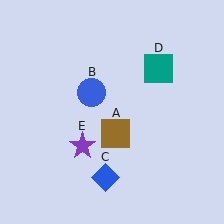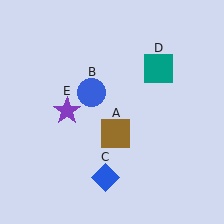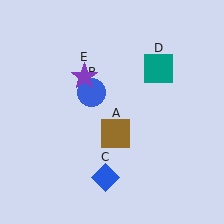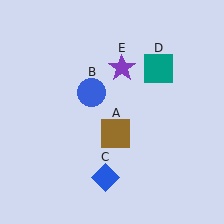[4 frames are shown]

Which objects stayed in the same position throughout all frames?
Brown square (object A) and blue circle (object B) and blue diamond (object C) and teal square (object D) remained stationary.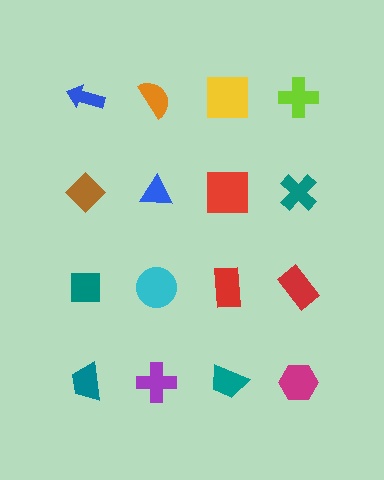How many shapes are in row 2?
4 shapes.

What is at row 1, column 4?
A lime cross.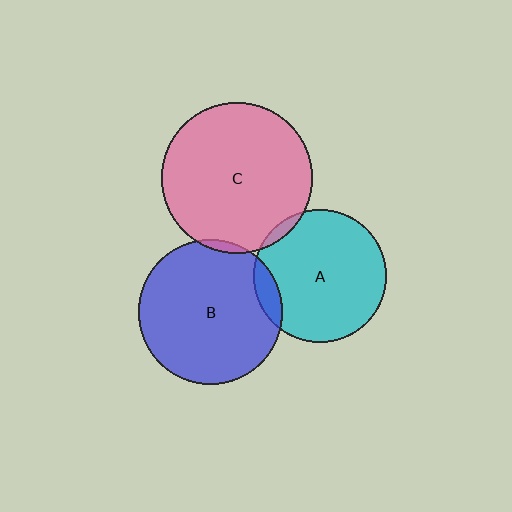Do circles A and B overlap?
Yes.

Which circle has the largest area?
Circle C (pink).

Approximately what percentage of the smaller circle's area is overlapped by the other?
Approximately 10%.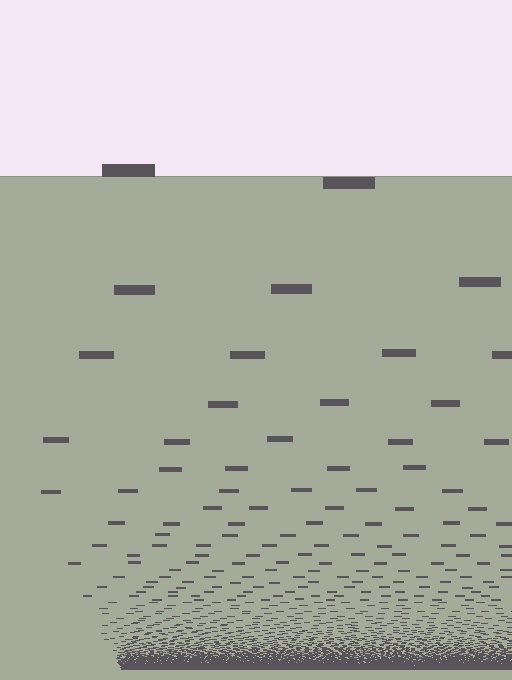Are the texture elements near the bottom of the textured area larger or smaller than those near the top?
Smaller. The gradient is inverted — elements near the bottom are smaller and denser.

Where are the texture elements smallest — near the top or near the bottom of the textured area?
Near the bottom.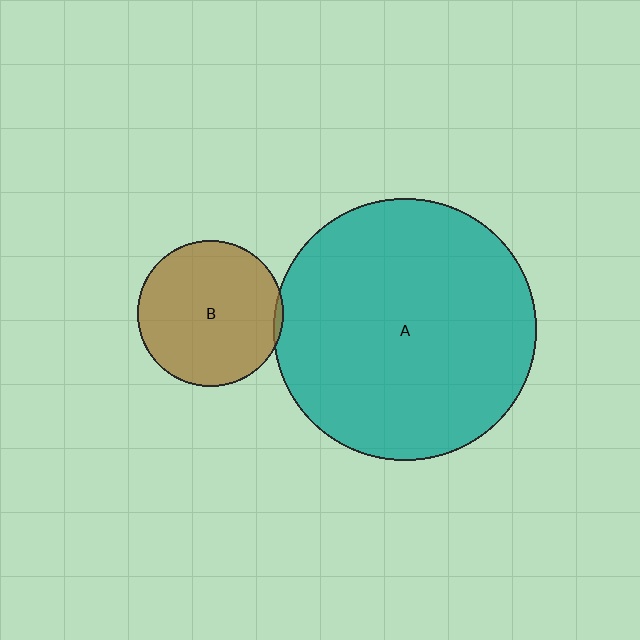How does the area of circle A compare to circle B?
Approximately 3.2 times.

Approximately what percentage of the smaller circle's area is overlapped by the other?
Approximately 5%.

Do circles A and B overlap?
Yes.